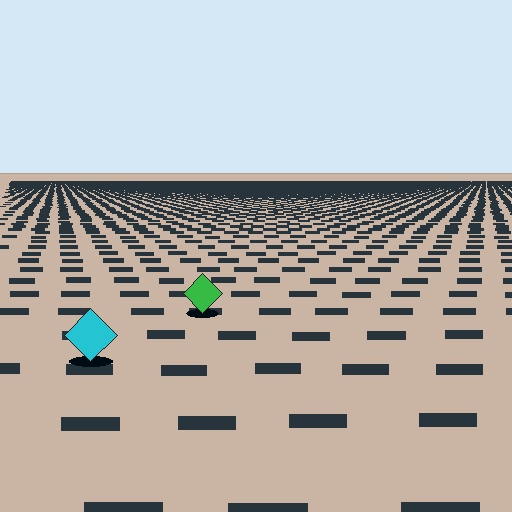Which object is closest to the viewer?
The cyan diamond is closest. The texture marks near it are larger and more spread out.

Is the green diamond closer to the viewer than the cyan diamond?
No. The cyan diamond is closer — you can tell from the texture gradient: the ground texture is coarser near it.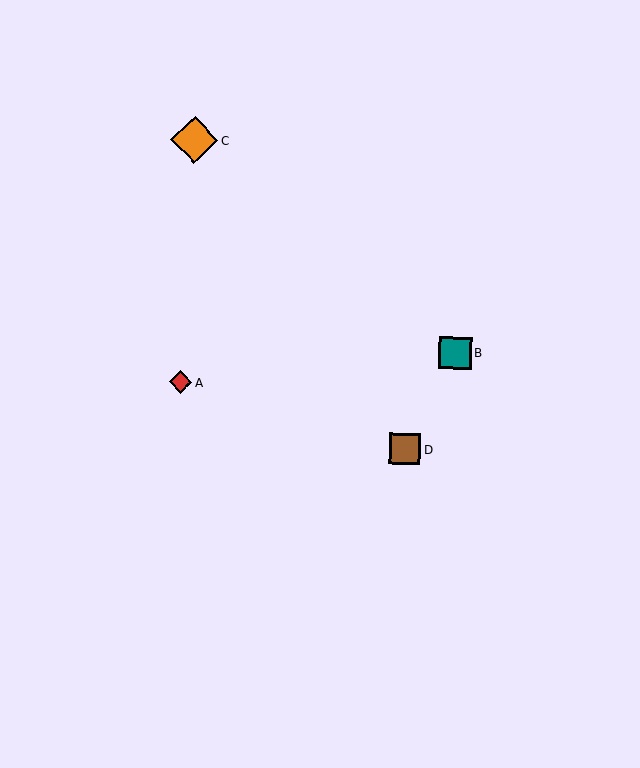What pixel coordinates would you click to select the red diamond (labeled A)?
Click at (181, 382) to select the red diamond A.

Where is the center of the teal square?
The center of the teal square is at (455, 353).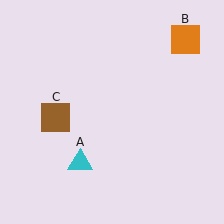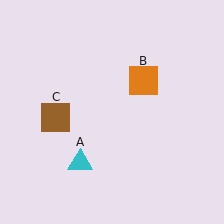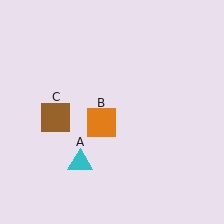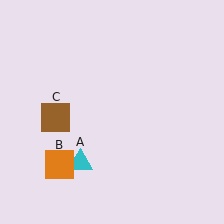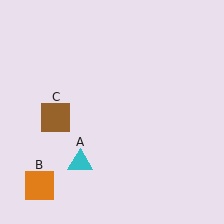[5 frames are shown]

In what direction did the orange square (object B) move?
The orange square (object B) moved down and to the left.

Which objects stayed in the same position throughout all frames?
Cyan triangle (object A) and brown square (object C) remained stationary.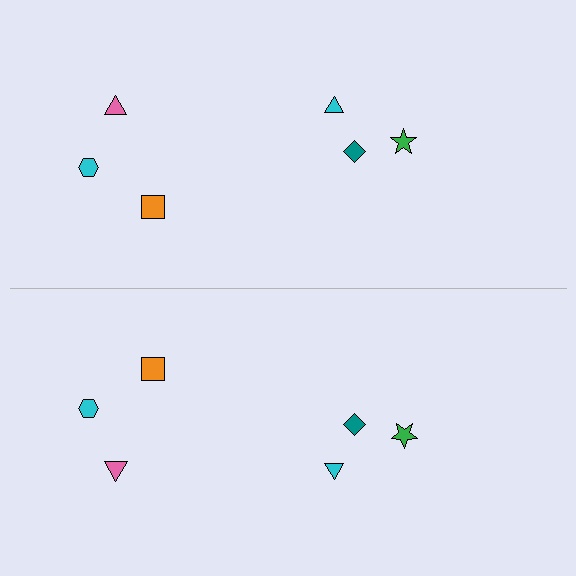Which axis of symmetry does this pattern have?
The pattern has a horizontal axis of symmetry running through the center of the image.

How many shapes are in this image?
There are 12 shapes in this image.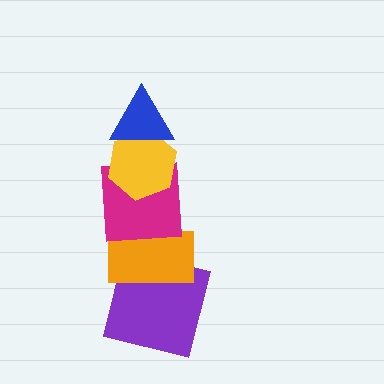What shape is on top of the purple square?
The orange rectangle is on top of the purple square.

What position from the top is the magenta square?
The magenta square is 3rd from the top.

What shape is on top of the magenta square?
The yellow hexagon is on top of the magenta square.